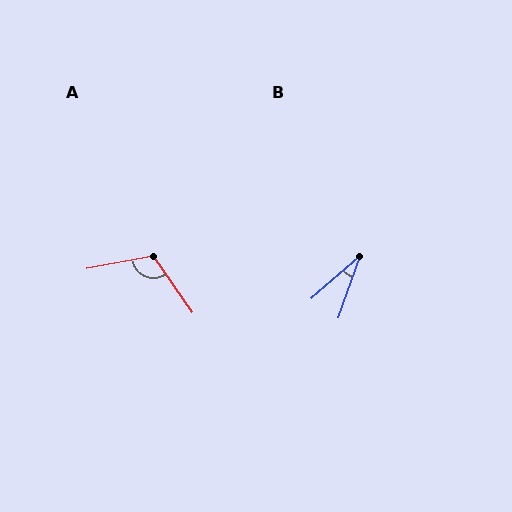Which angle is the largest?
A, at approximately 114 degrees.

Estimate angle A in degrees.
Approximately 114 degrees.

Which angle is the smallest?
B, at approximately 29 degrees.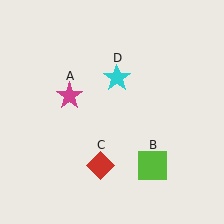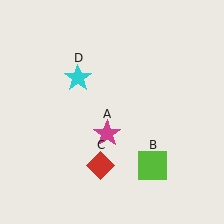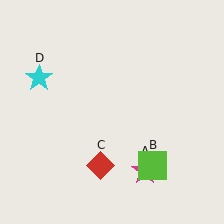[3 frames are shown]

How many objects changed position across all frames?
2 objects changed position: magenta star (object A), cyan star (object D).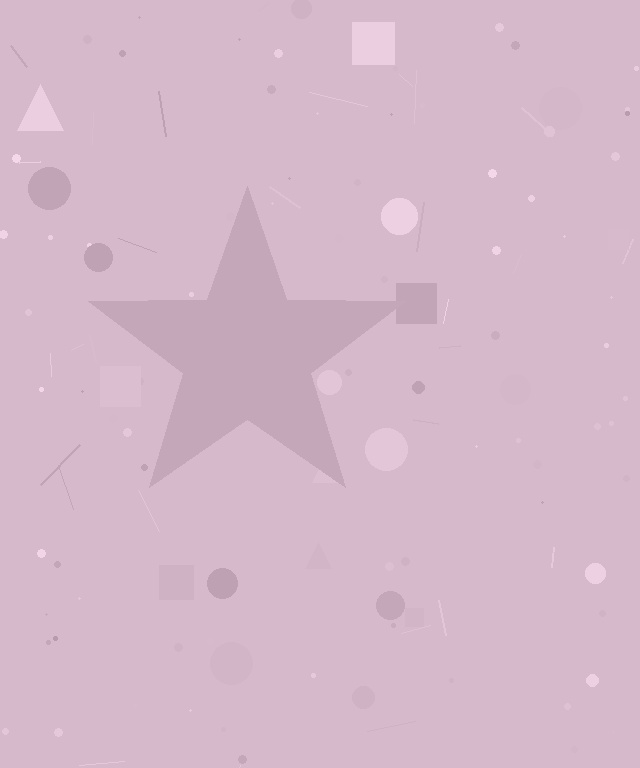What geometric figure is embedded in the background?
A star is embedded in the background.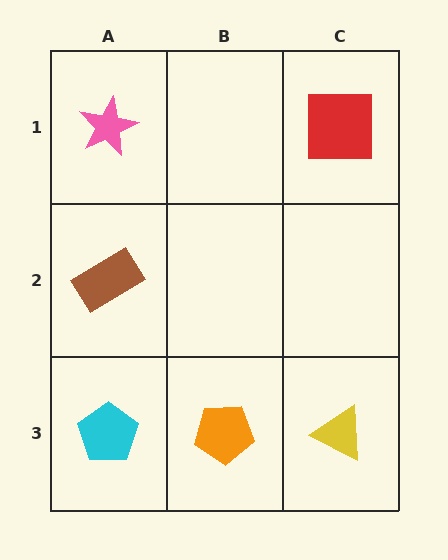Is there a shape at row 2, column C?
No, that cell is empty.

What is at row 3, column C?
A yellow triangle.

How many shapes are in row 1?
2 shapes.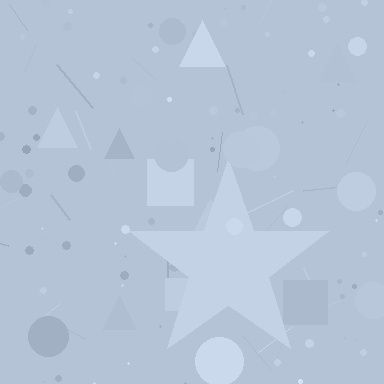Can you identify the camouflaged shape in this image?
The camouflaged shape is a star.